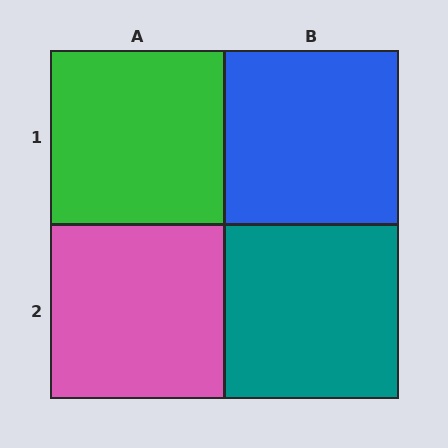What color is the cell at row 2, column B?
Teal.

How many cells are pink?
1 cell is pink.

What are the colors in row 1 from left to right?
Green, blue.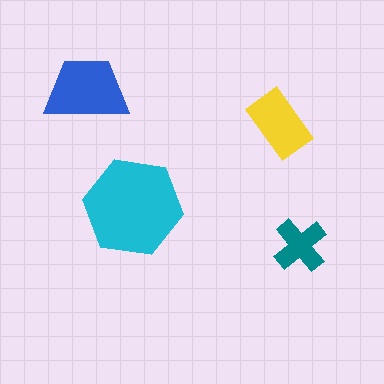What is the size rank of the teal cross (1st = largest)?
4th.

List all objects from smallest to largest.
The teal cross, the yellow rectangle, the blue trapezoid, the cyan hexagon.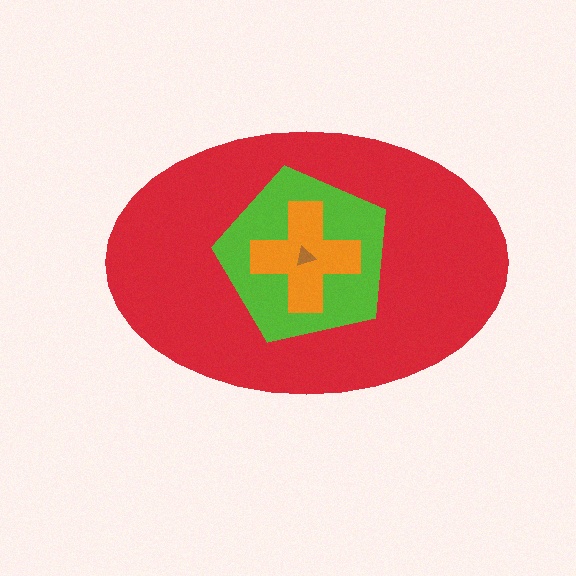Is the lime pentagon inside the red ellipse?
Yes.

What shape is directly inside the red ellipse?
The lime pentagon.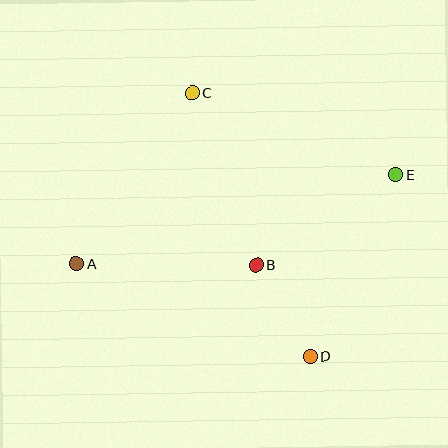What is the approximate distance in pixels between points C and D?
The distance between C and D is approximately 288 pixels.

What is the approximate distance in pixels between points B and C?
The distance between B and C is approximately 183 pixels.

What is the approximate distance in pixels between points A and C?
The distance between A and C is approximately 206 pixels.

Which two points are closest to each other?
Points B and D are closest to each other.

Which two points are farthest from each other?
Points A and E are farthest from each other.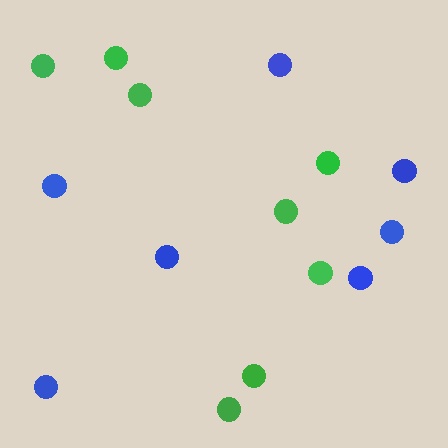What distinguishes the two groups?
There are 2 groups: one group of blue circles (7) and one group of green circles (8).